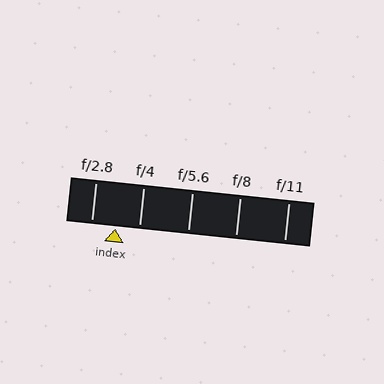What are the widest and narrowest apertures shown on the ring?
The widest aperture shown is f/2.8 and the narrowest is f/11.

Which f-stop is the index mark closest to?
The index mark is closest to f/4.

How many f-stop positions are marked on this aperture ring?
There are 5 f-stop positions marked.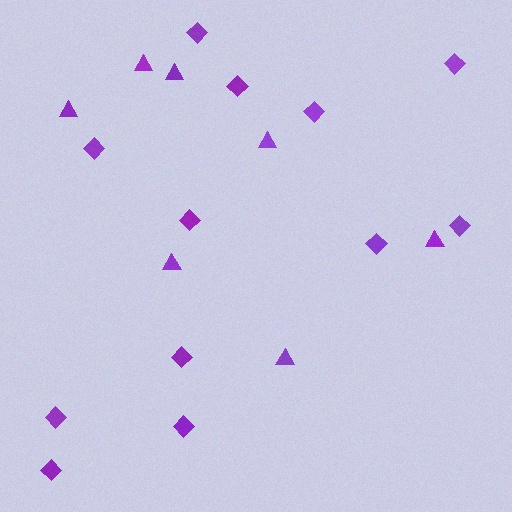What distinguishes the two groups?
There are 2 groups: one group of triangles (7) and one group of diamonds (12).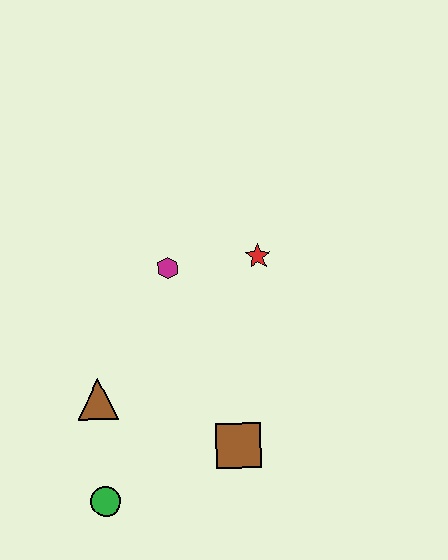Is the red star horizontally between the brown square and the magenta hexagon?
No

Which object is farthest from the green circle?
The red star is farthest from the green circle.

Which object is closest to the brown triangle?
The green circle is closest to the brown triangle.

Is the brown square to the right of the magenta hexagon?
Yes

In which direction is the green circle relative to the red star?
The green circle is below the red star.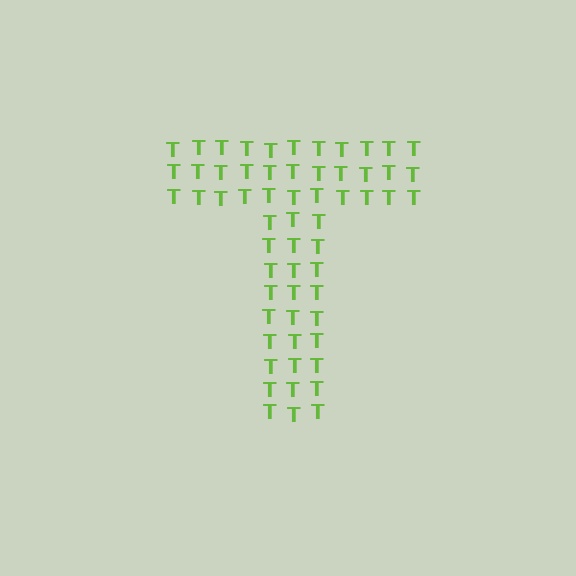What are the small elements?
The small elements are letter T's.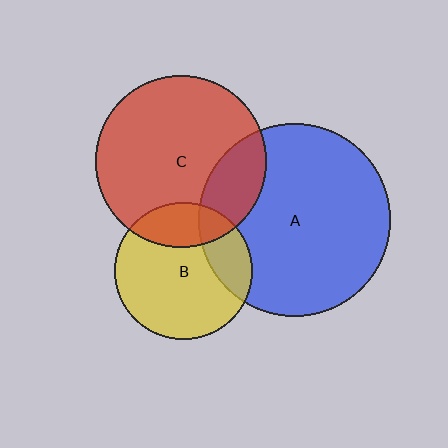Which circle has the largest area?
Circle A (blue).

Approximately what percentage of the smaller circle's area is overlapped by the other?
Approximately 20%.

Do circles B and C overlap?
Yes.